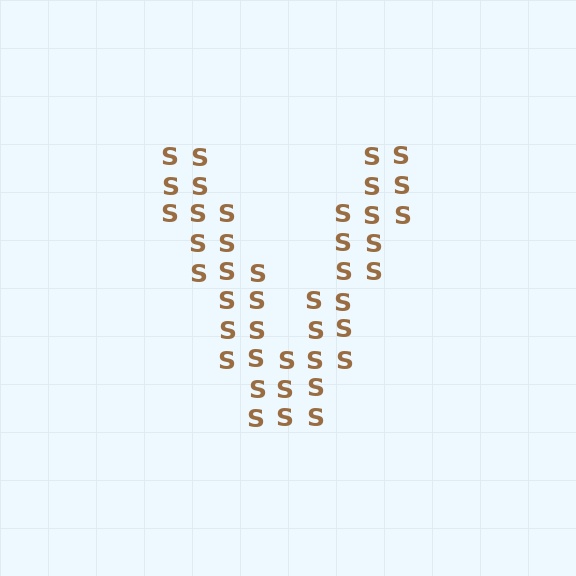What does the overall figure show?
The overall figure shows the letter V.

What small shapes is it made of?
It is made of small letter S's.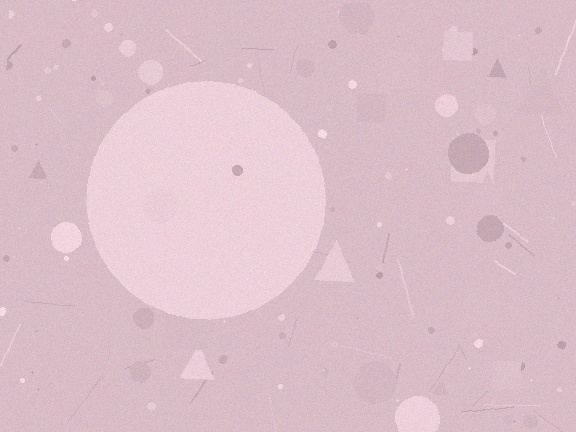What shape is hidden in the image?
A circle is hidden in the image.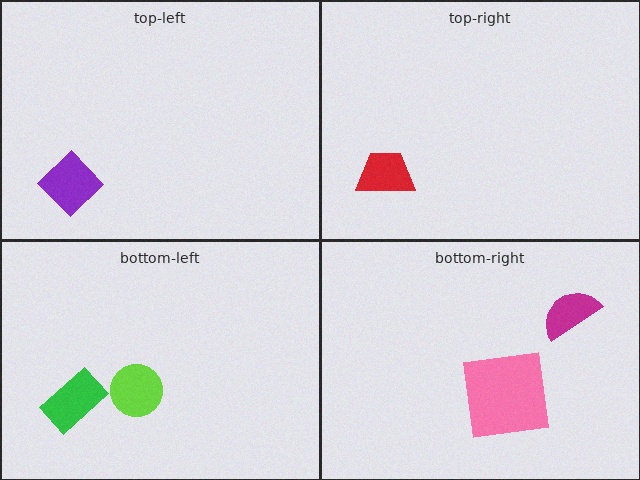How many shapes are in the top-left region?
1.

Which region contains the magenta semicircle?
The bottom-right region.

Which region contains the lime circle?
The bottom-left region.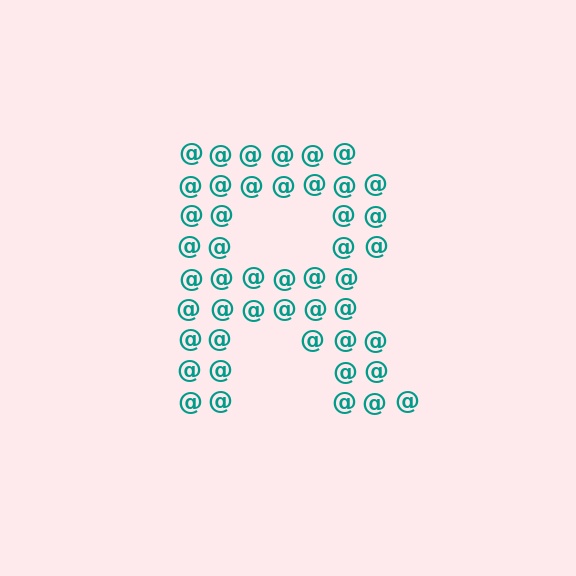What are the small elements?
The small elements are at signs.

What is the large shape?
The large shape is the letter R.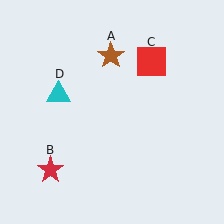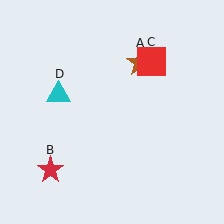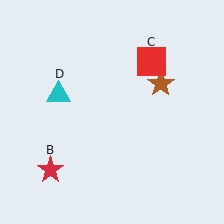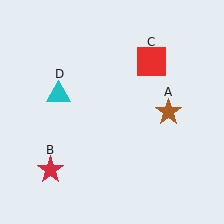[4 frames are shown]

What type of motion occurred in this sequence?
The brown star (object A) rotated clockwise around the center of the scene.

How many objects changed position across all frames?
1 object changed position: brown star (object A).